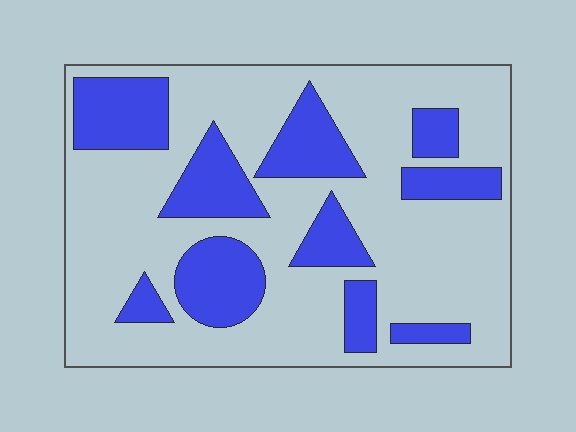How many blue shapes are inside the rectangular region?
10.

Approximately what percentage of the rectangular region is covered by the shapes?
Approximately 30%.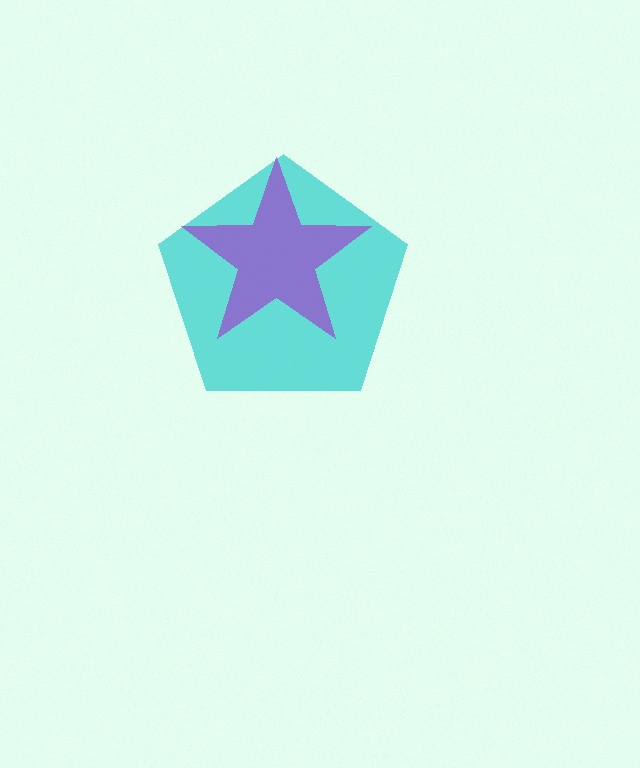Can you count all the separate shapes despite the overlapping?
Yes, there are 2 separate shapes.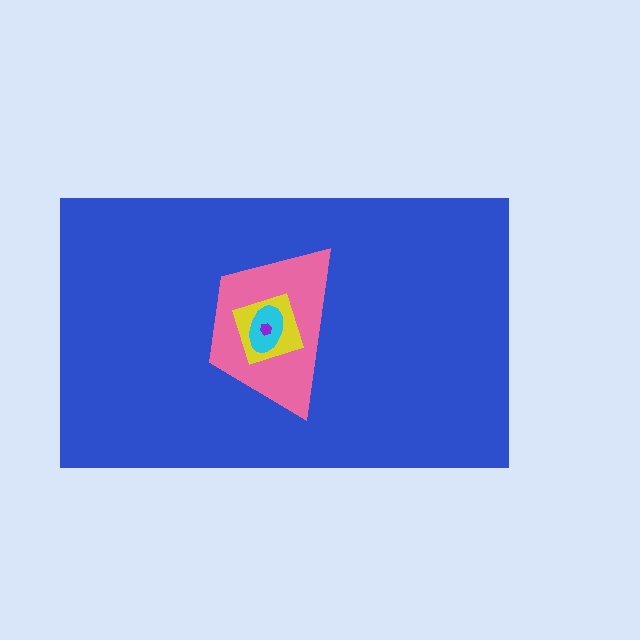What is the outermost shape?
The blue rectangle.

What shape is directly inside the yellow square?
The cyan ellipse.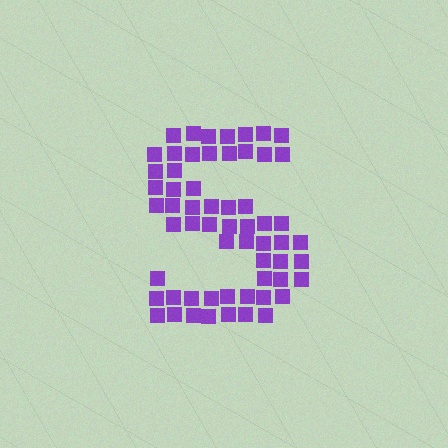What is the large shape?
The large shape is the letter S.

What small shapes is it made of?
It is made of small squares.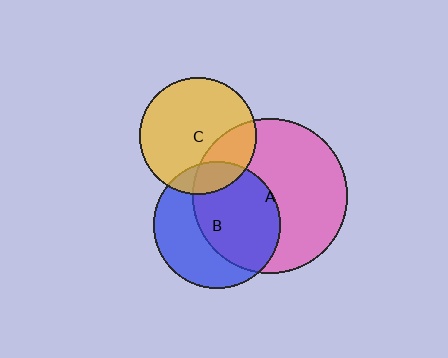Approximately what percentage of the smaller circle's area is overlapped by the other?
Approximately 15%.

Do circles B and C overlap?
Yes.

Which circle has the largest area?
Circle A (pink).